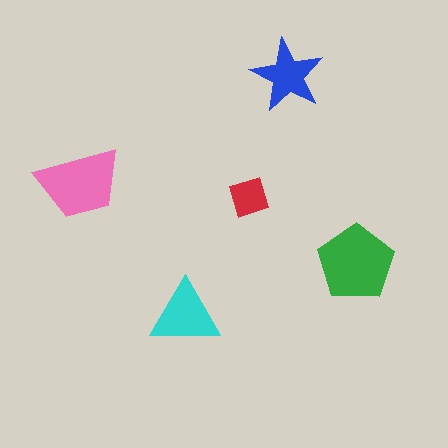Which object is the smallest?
The red square.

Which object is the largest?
The green pentagon.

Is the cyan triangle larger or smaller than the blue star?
Larger.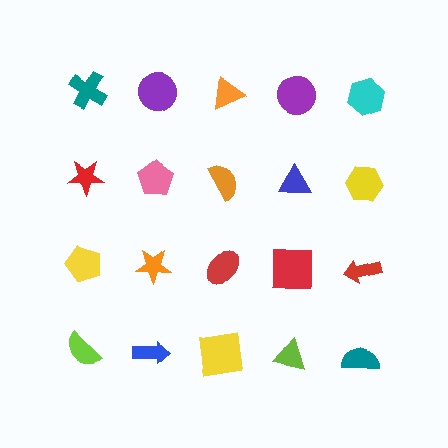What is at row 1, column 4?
A purple circle.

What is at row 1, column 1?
A teal cross.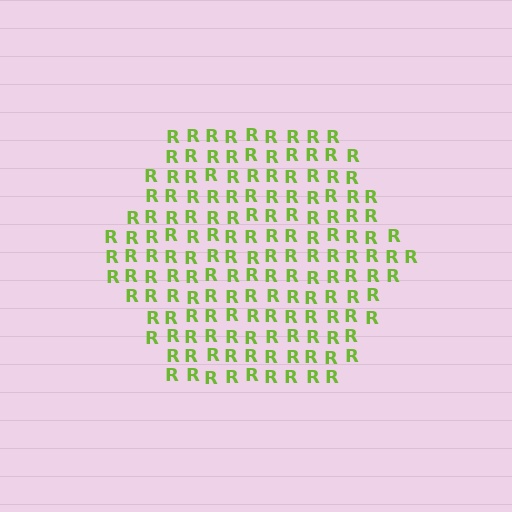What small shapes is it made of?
It is made of small letter R's.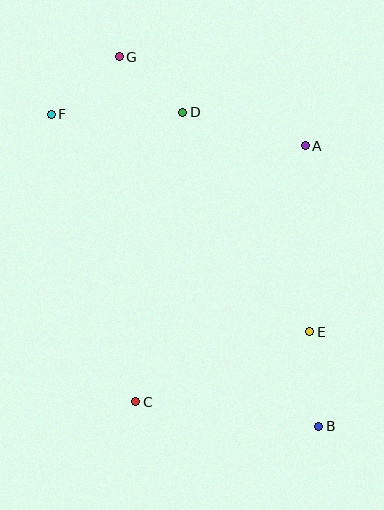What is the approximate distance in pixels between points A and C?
The distance between A and C is approximately 307 pixels.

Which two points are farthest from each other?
Points B and G are farthest from each other.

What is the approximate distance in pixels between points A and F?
The distance between A and F is approximately 256 pixels.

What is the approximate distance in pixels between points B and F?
The distance between B and F is approximately 411 pixels.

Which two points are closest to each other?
Points D and G are closest to each other.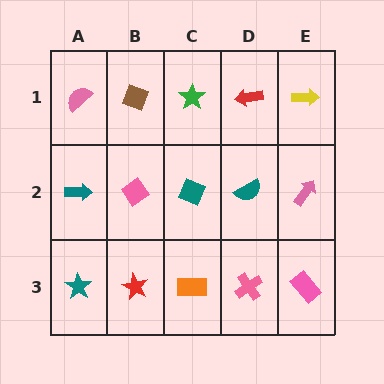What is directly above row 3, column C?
A teal diamond.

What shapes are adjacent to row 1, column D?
A teal semicircle (row 2, column D), a green star (row 1, column C), a yellow arrow (row 1, column E).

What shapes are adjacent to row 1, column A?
A teal arrow (row 2, column A), a brown diamond (row 1, column B).